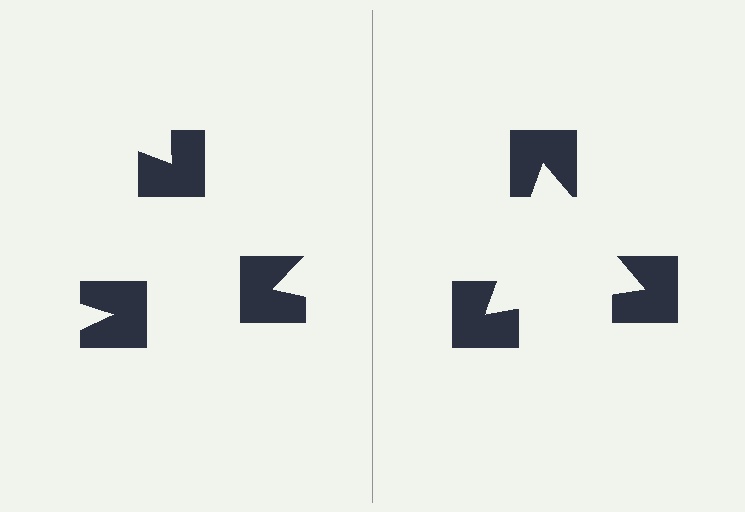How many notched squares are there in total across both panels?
6 — 3 on each side.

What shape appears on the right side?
An illusory triangle.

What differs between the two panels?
The notched squares are positioned identically on both sides; only the wedge orientations differ. On the right they align to a triangle; on the left they are misaligned.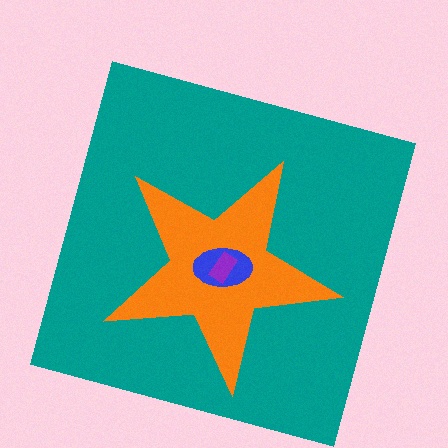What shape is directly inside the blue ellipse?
The purple rectangle.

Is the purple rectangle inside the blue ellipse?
Yes.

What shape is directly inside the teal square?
The orange star.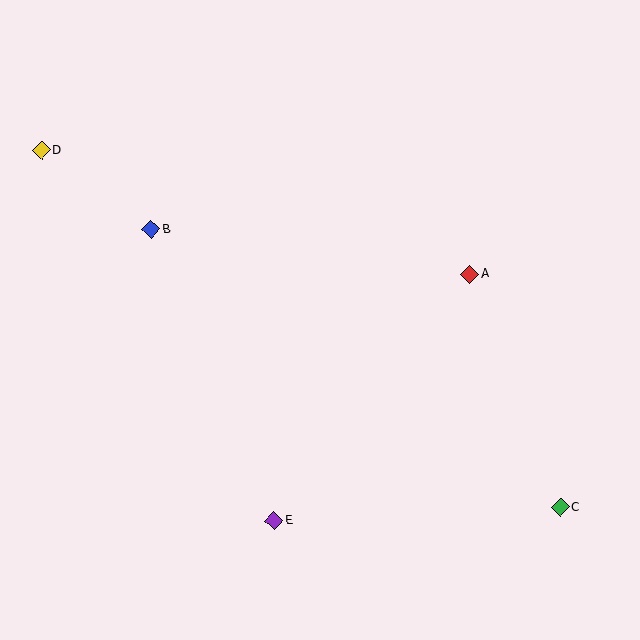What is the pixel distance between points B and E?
The distance between B and E is 316 pixels.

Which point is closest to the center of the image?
Point A at (469, 274) is closest to the center.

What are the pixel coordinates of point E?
Point E is at (274, 520).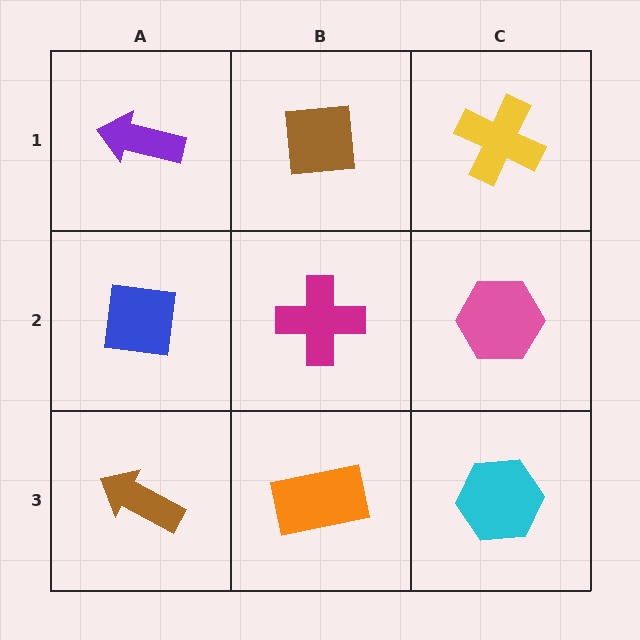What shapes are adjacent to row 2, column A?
A purple arrow (row 1, column A), a brown arrow (row 3, column A), a magenta cross (row 2, column B).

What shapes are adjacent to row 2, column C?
A yellow cross (row 1, column C), a cyan hexagon (row 3, column C), a magenta cross (row 2, column B).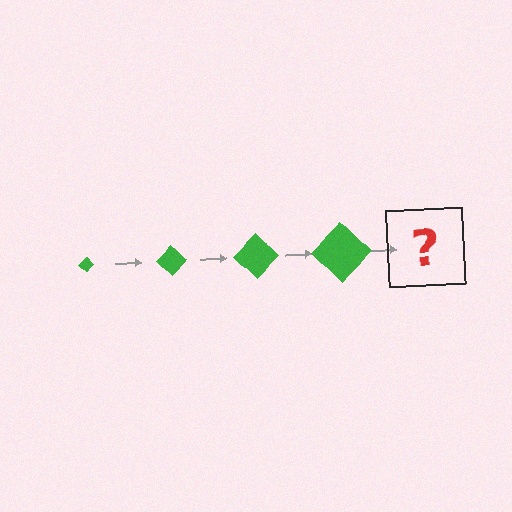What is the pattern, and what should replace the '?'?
The pattern is that the diamond gets progressively larger each step. The '?' should be a green diamond, larger than the previous one.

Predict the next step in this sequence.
The next step is a green diamond, larger than the previous one.